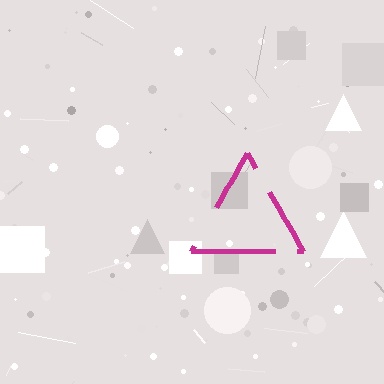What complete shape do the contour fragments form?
The contour fragments form a triangle.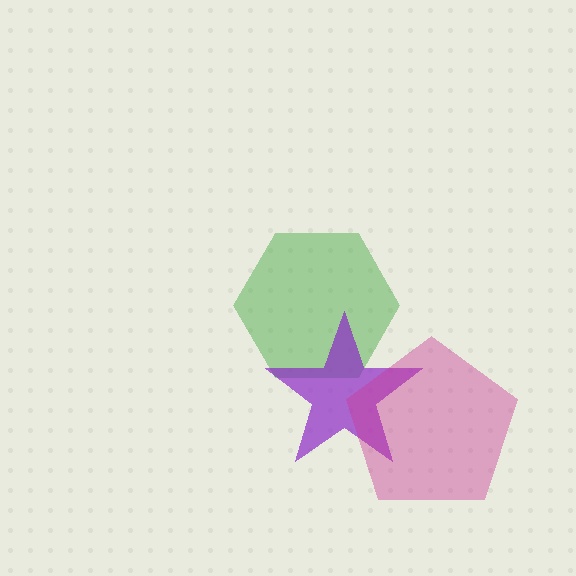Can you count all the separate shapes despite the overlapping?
Yes, there are 3 separate shapes.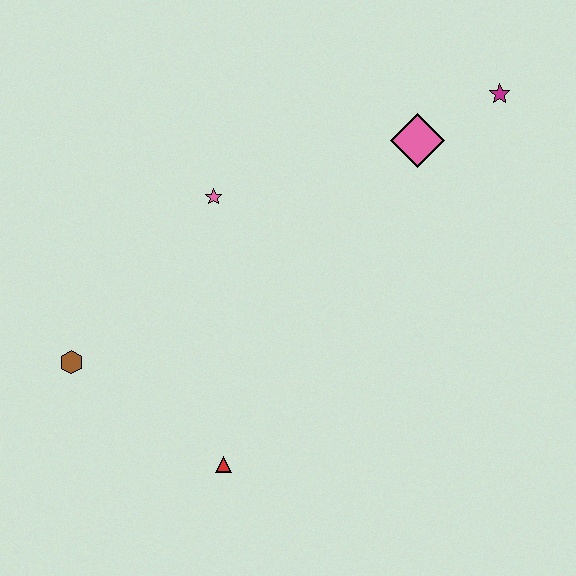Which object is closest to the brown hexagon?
The red triangle is closest to the brown hexagon.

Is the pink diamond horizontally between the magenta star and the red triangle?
Yes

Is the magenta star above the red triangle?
Yes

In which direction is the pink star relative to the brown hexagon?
The pink star is above the brown hexagon.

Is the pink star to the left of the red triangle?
Yes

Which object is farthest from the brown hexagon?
The magenta star is farthest from the brown hexagon.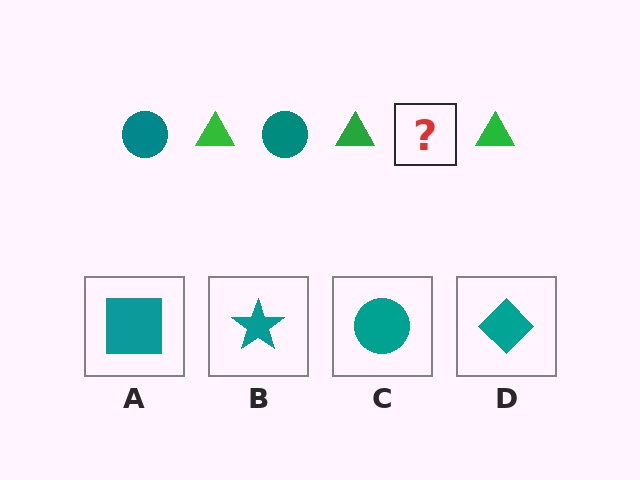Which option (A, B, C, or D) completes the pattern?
C.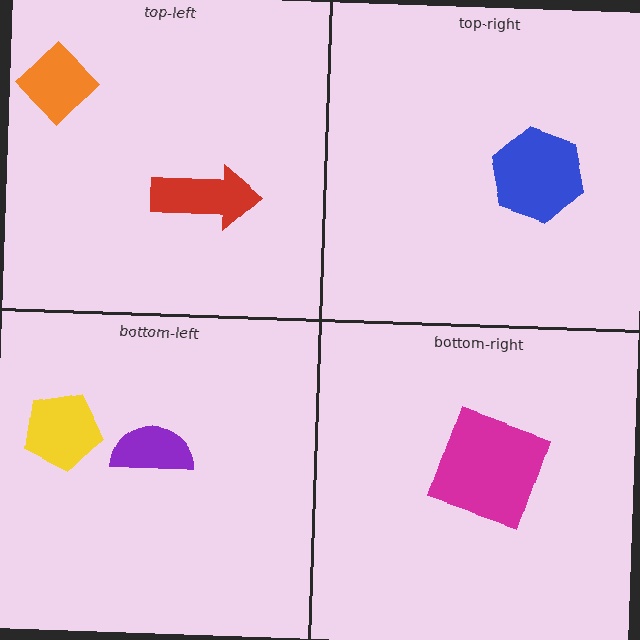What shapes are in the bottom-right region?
The magenta square.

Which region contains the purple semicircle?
The bottom-left region.